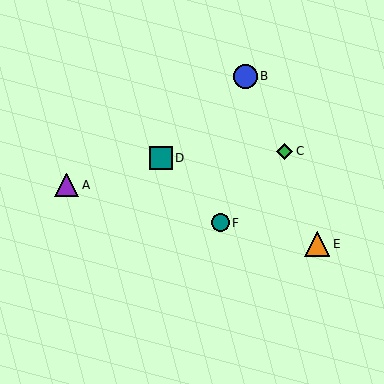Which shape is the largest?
The orange triangle (labeled E) is the largest.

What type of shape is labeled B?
Shape B is a blue circle.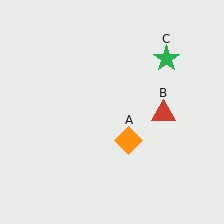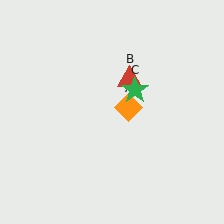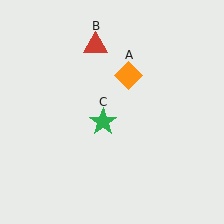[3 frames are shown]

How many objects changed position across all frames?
3 objects changed position: orange diamond (object A), red triangle (object B), green star (object C).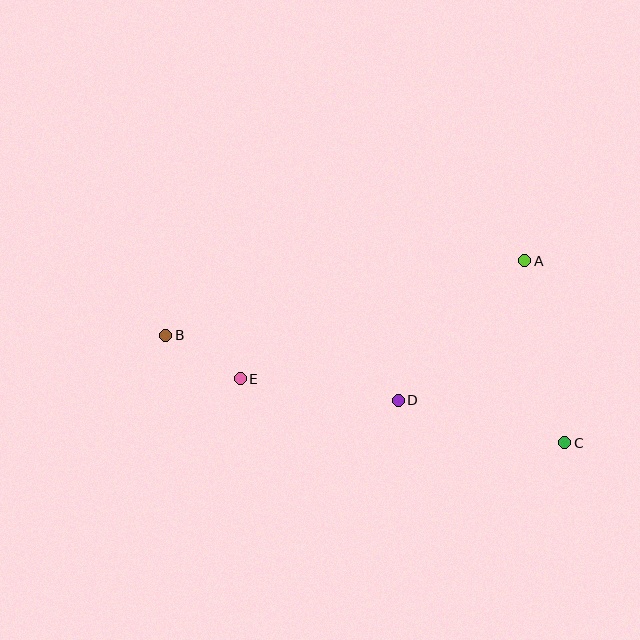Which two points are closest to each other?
Points B and E are closest to each other.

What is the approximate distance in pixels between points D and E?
The distance between D and E is approximately 159 pixels.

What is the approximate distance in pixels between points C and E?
The distance between C and E is approximately 331 pixels.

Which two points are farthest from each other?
Points B and C are farthest from each other.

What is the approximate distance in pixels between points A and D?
The distance between A and D is approximately 188 pixels.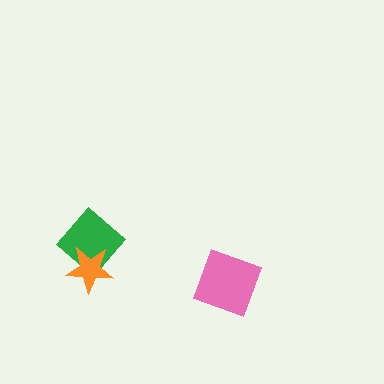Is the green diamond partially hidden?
Yes, it is partially covered by another shape.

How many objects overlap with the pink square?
0 objects overlap with the pink square.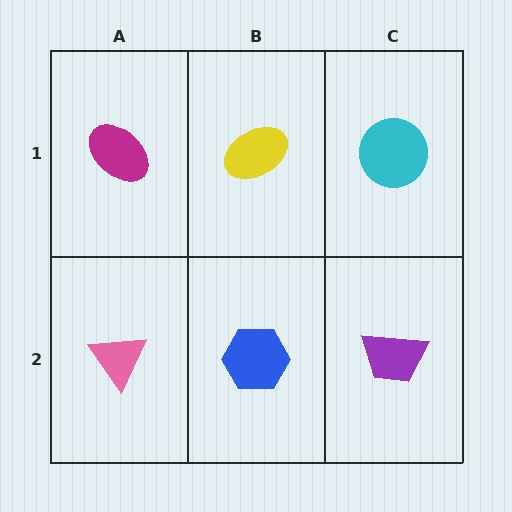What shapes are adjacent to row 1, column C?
A purple trapezoid (row 2, column C), a yellow ellipse (row 1, column B).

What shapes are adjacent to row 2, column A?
A magenta ellipse (row 1, column A), a blue hexagon (row 2, column B).